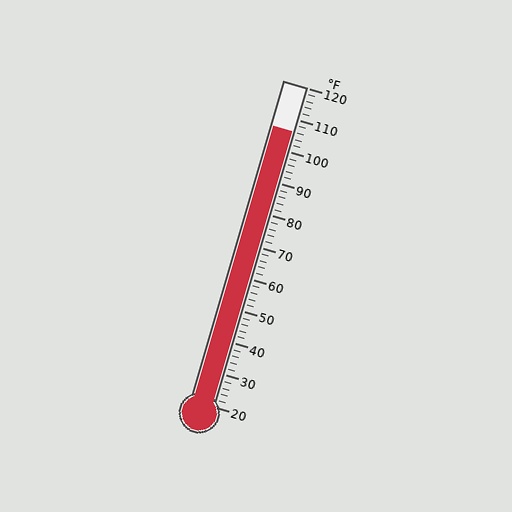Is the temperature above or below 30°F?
The temperature is above 30°F.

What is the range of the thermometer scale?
The thermometer scale ranges from 20°F to 120°F.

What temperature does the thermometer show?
The thermometer shows approximately 106°F.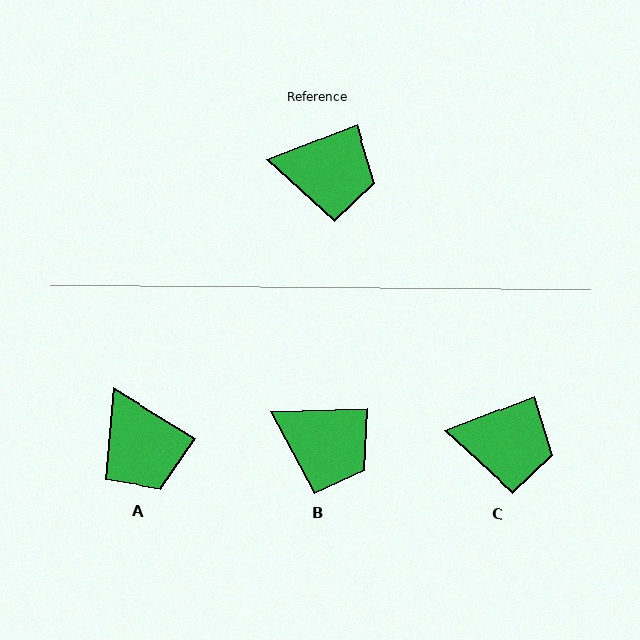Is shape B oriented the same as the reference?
No, it is off by about 20 degrees.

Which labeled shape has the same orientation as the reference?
C.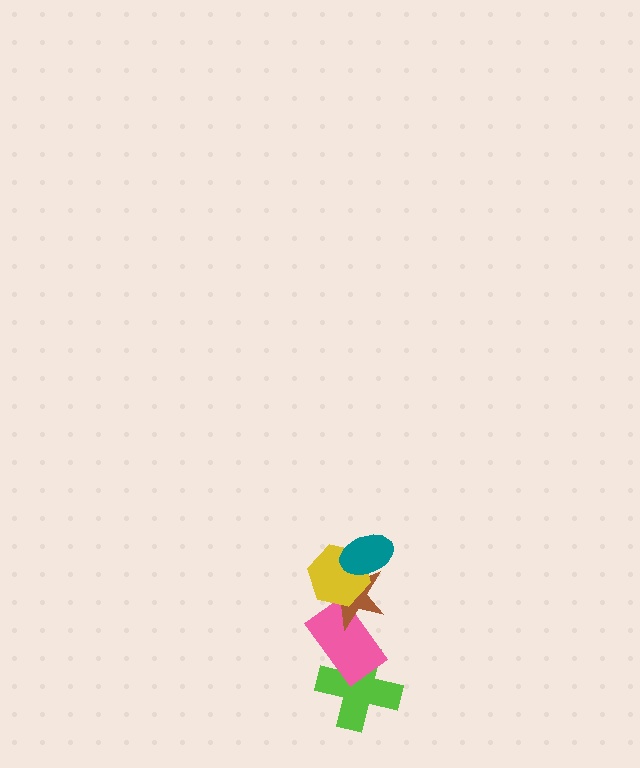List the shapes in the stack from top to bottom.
From top to bottom: the teal ellipse, the yellow hexagon, the brown star, the pink rectangle, the lime cross.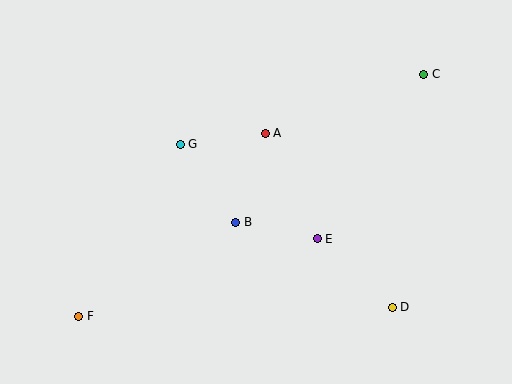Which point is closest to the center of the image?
Point B at (236, 223) is closest to the center.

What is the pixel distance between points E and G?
The distance between E and G is 166 pixels.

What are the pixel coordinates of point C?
Point C is at (424, 74).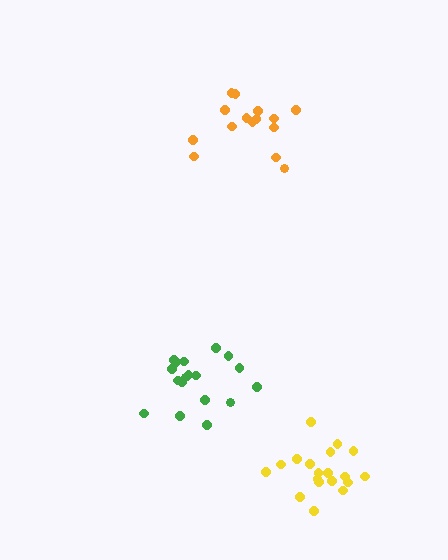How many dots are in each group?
Group 1: 18 dots, Group 2: 19 dots, Group 3: 15 dots (52 total).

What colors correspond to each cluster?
The clusters are colored: green, yellow, orange.